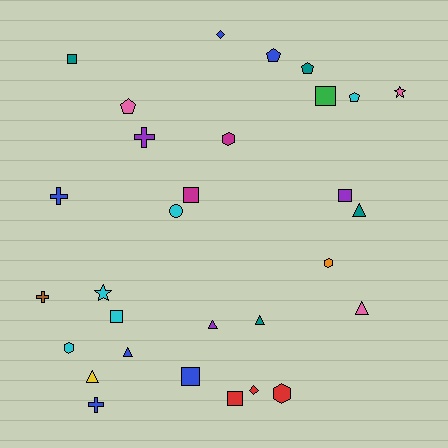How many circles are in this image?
There is 1 circle.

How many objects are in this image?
There are 30 objects.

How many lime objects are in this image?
There are no lime objects.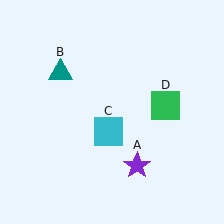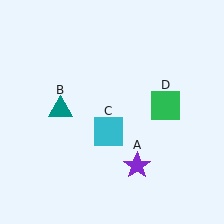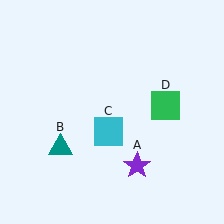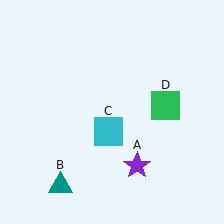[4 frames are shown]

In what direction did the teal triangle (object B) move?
The teal triangle (object B) moved down.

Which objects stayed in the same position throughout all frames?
Purple star (object A) and cyan square (object C) and green square (object D) remained stationary.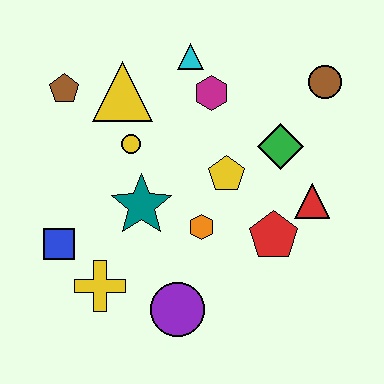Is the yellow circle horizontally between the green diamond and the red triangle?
No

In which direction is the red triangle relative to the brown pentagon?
The red triangle is to the right of the brown pentagon.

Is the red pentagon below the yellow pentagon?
Yes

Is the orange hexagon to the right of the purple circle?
Yes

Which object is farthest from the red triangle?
The brown pentagon is farthest from the red triangle.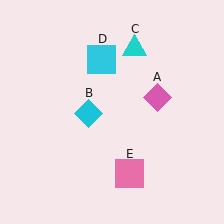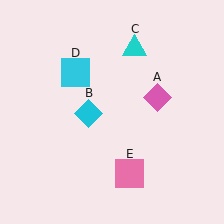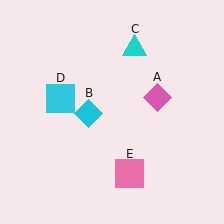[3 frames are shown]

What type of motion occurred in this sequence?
The cyan square (object D) rotated counterclockwise around the center of the scene.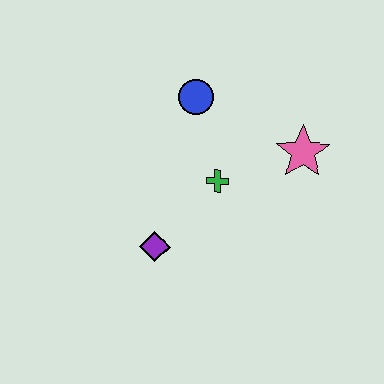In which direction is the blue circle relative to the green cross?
The blue circle is above the green cross.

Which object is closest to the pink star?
The green cross is closest to the pink star.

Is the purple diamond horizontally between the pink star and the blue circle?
No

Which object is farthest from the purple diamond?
The pink star is farthest from the purple diamond.